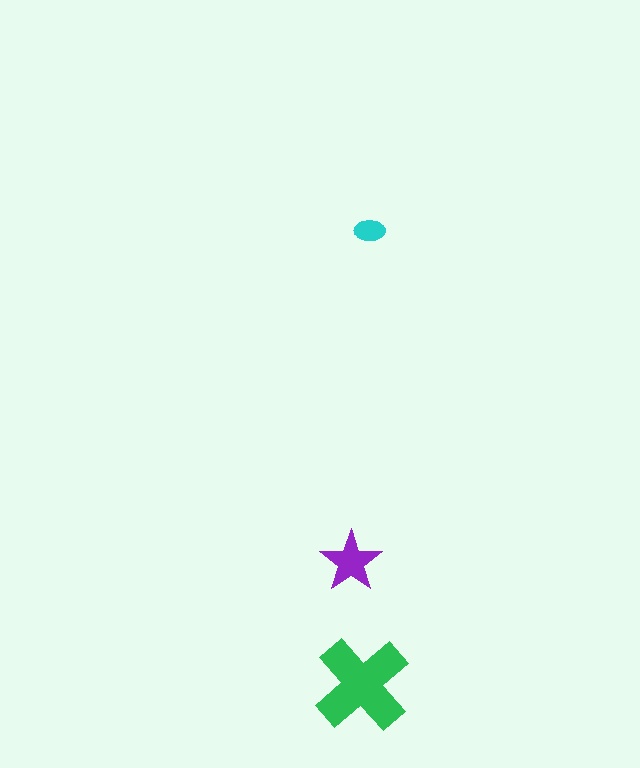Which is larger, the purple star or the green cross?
The green cross.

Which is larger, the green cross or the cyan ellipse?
The green cross.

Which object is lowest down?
The green cross is bottommost.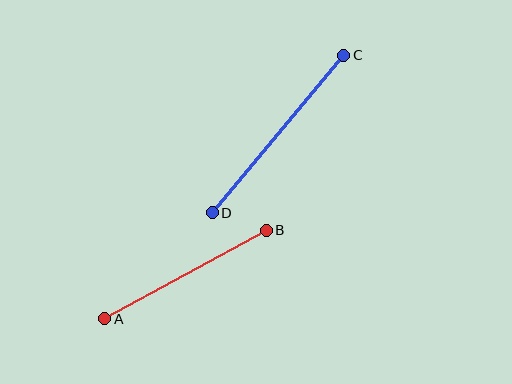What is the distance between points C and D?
The distance is approximately 205 pixels.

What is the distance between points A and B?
The distance is approximately 184 pixels.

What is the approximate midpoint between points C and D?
The midpoint is at approximately (278, 134) pixels.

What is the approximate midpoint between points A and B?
The midpoint is at approximately (185, 275) pixels.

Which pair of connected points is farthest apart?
Points C and D are farthest apart.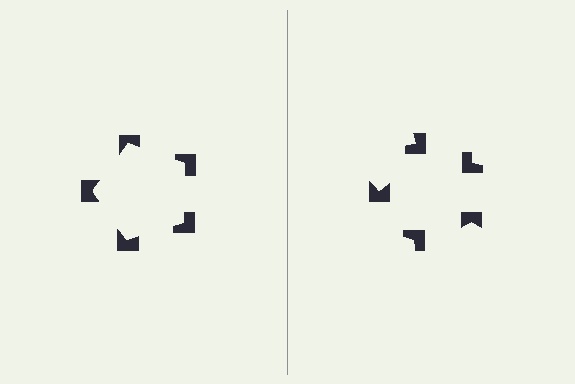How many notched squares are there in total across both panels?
10 — 5 on each side.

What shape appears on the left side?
An illusory pentagon.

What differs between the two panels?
The notched squares are positioned identically on both sides; only the wedge orientations differ. On the left they align to a pentagon; on the right they are misaligned.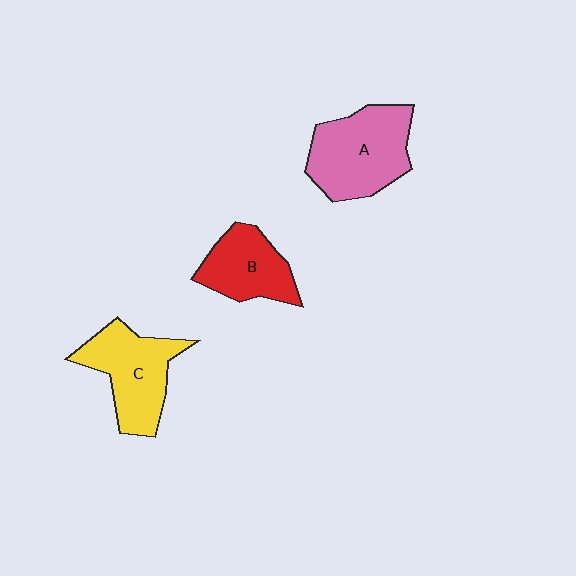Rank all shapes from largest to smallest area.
From largest to smallest: A (pink), C (yellow), B (red).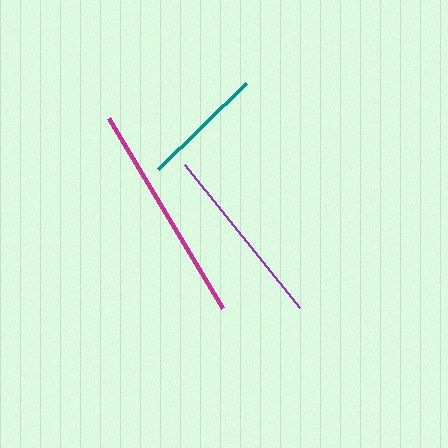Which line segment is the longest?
The magenta line is the longest at approximately 222 pixels.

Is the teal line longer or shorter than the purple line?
The purple line is longer than the teal line.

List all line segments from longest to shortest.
From longest to shortest: magenta, purple, teal.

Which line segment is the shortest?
The teal line is the shortest at approximately 123 pixels.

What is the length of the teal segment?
The teal segment is approximately 123 pixels long.